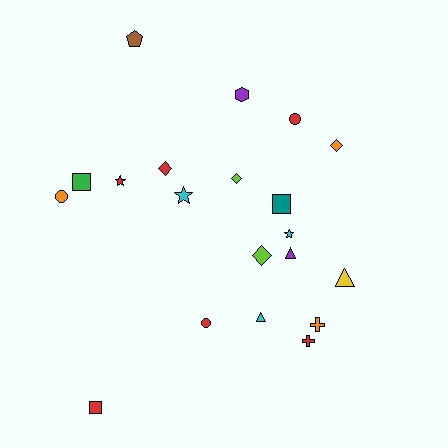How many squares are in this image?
There are 3 squares.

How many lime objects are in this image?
There are 2 lime objects.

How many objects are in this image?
There are 20 objects.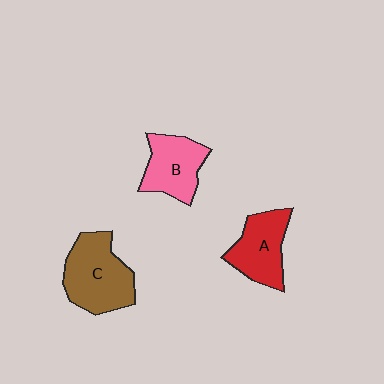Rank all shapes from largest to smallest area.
From largest to smallest: C (brown), A (red), B (pink).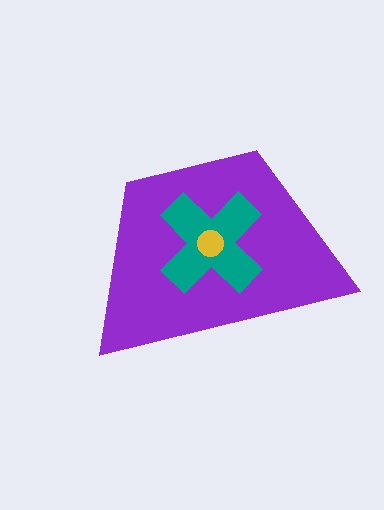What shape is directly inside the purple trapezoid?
The teal cross.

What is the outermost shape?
The purple trapezoid.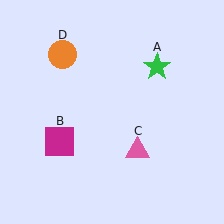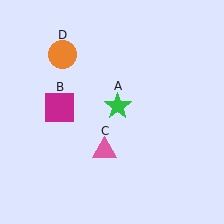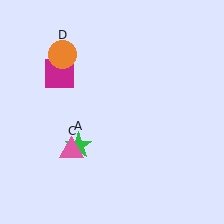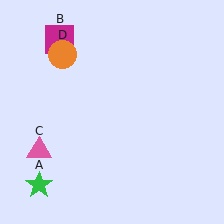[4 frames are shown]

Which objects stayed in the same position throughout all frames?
Orange circle (object D) remained stationary.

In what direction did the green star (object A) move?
The green star (object A) moved down and to the left.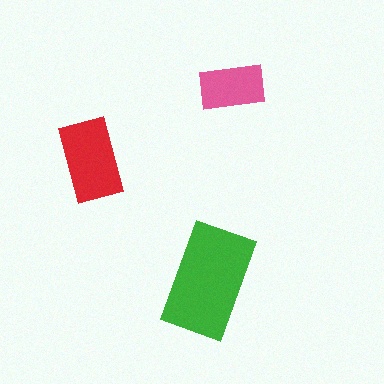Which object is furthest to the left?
The red rectangle is leftmost.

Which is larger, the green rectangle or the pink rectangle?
The green one.